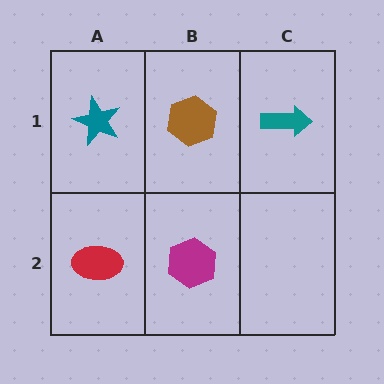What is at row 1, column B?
A brown hexagon.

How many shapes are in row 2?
2 shapes.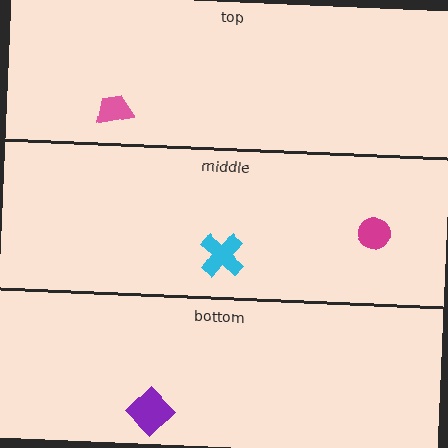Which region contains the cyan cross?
The middle region.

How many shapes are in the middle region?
2.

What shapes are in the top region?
The pink trapezoid.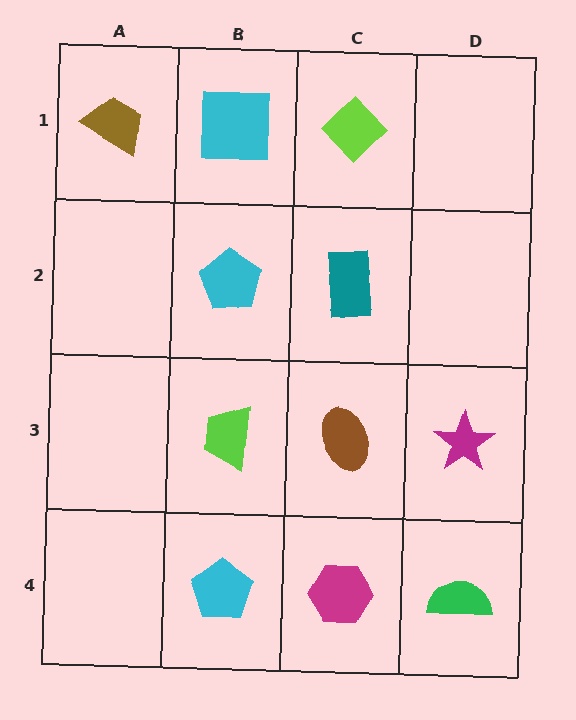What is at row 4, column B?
A cyan pentagon.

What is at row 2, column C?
A teal rectangle.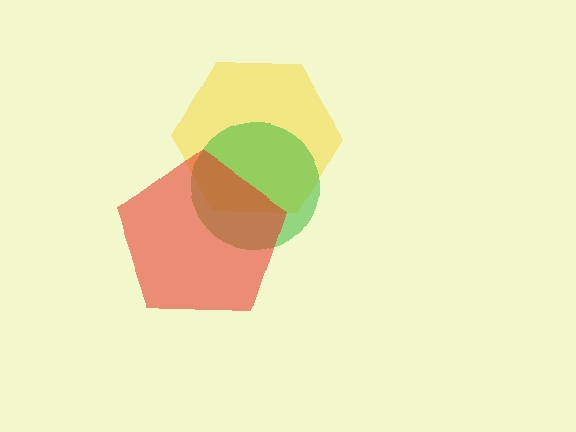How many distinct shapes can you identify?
There are 3 distinct shapes: a yellow hexagon, a green circle, a red pentagon.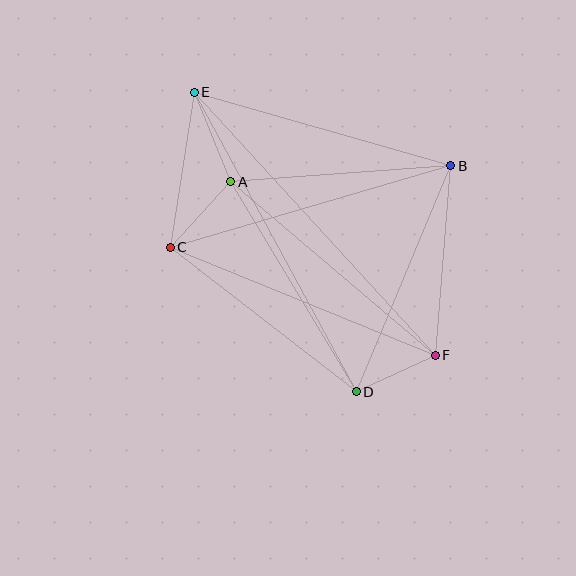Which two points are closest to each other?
Points D and F are closest to each other.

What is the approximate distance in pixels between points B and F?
The distance between B and F is approximately 190 pixels.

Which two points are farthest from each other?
Points E and F are farthest from each other.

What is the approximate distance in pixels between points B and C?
The distance between B and C is approximately 292 pixels.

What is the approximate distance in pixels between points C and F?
The distance between C and F is approximately 286 pixels.